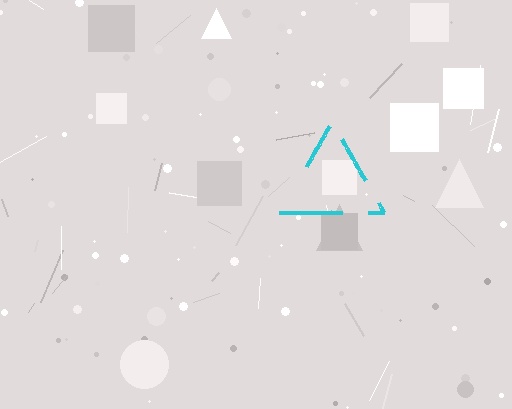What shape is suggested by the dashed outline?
The dashed outline suggests a triangle.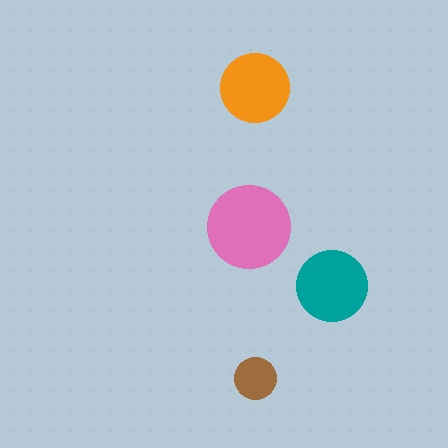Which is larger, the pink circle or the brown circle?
The pink one.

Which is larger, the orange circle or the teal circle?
The teal one.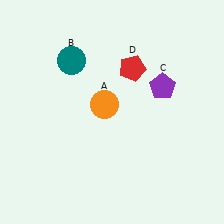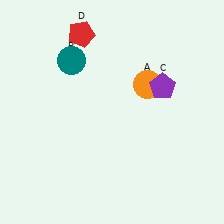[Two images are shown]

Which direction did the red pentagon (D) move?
The red pentagon (D) moved left.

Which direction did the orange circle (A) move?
The orange circle (A) moved right.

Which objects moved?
The objects that moved are: the orange circle (A), the red pentagon (D).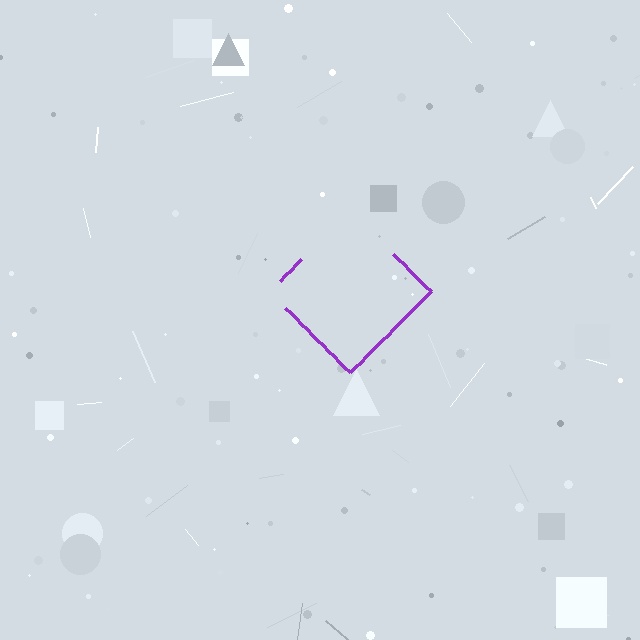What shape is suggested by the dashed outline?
The dashed outline suggests a diamond.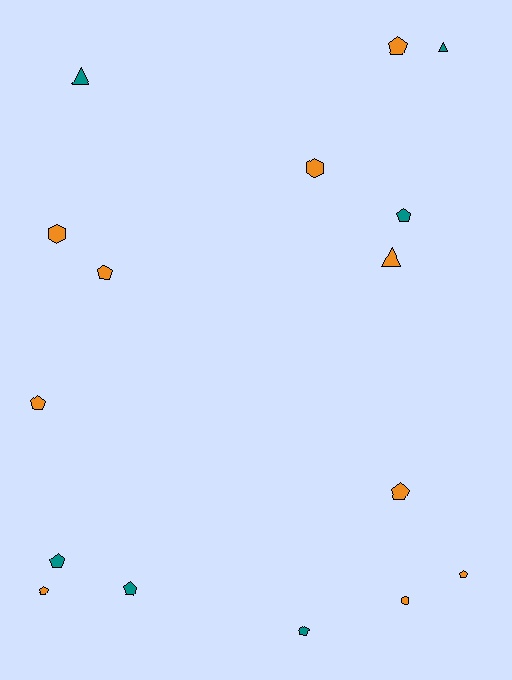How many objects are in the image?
There are 16 objects.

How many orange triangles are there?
There is 1 orange triangle.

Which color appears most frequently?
Orange, with 10 objects.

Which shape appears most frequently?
Pentagon, with 10 objects.